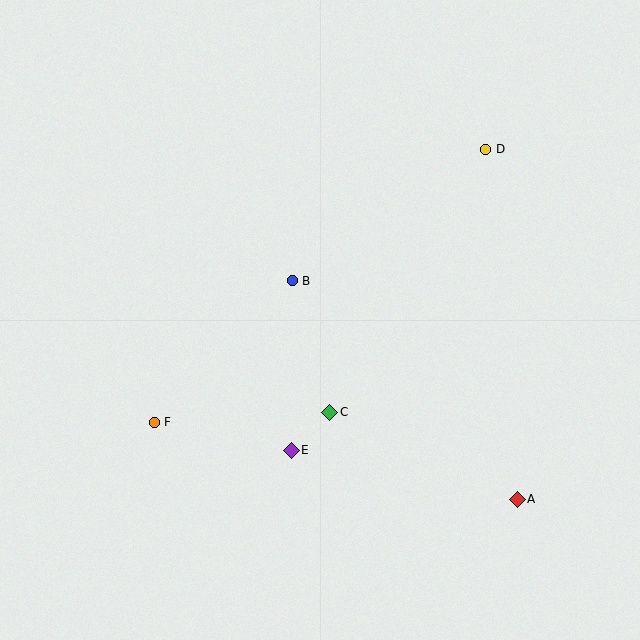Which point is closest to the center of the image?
Point B at (292, 281) is closest to the center.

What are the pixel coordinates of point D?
Point D is at (486, 149).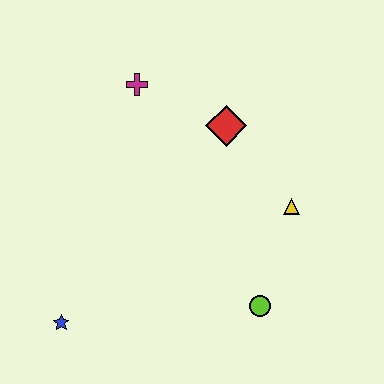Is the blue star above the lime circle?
No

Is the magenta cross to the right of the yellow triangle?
No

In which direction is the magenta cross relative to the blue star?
The magenta cross is above the blue star.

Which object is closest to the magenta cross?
The red diamond is closest to the magenta cross.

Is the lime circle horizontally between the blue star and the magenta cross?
No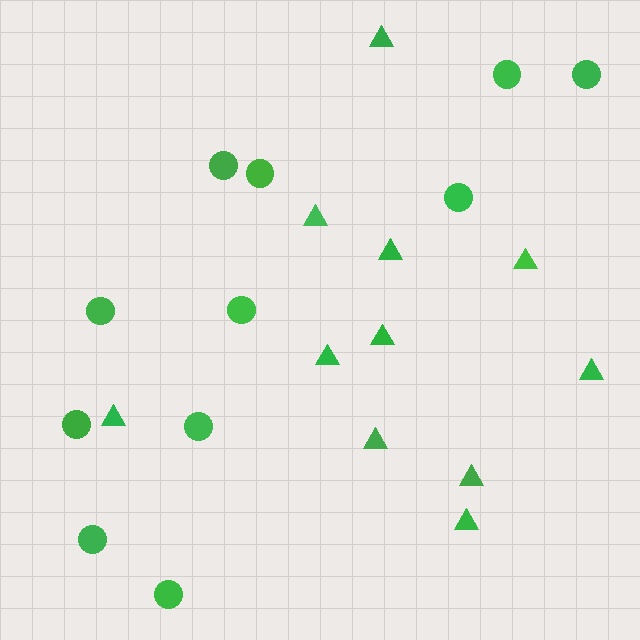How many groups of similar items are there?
There are 2 groups: one group of triangles (11) and one group of circles (11).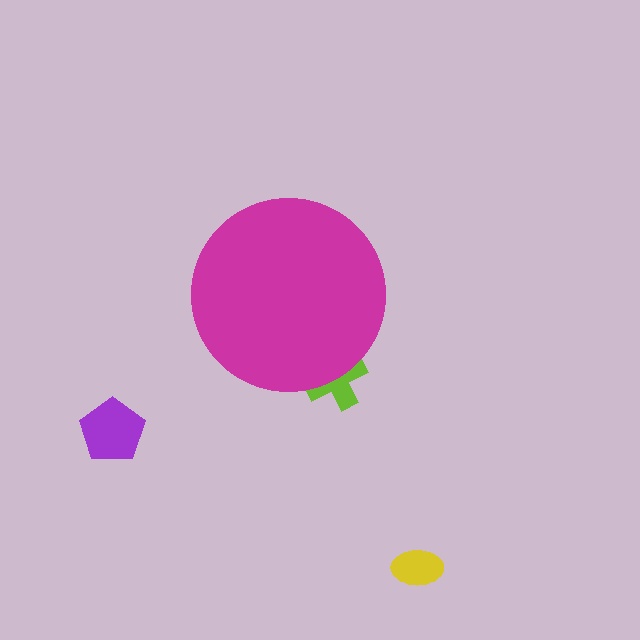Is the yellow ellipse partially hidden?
No, the yellow ellipse is fully visible.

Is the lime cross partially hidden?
Yes, the lime cross is partially hidden behind the magenta circle.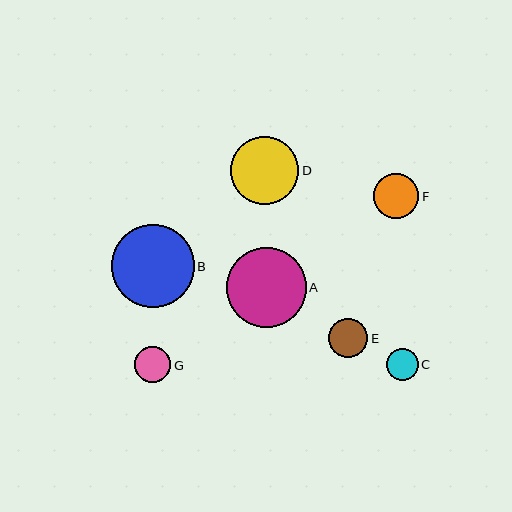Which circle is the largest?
Circle B is the largest with a size of approximately 83 pixels.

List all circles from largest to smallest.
From largest to smallest: B, A, D, F, E, G, C.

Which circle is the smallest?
Circle C is the smallest with a size of approximately 32 pixels.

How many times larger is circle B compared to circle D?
Circle B is approximately 1.2 times the size of circle D.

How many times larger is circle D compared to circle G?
Circle D is approximately 1.9 times the size of circle G.